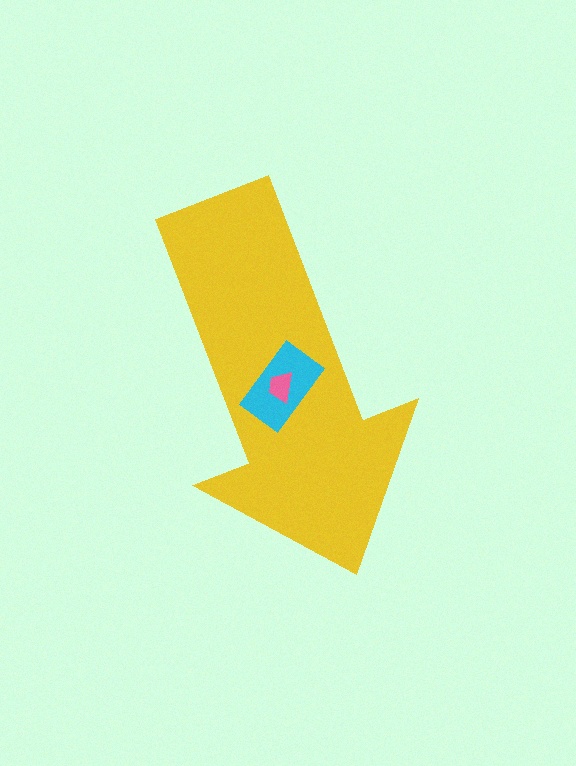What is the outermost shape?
The yellow arrow.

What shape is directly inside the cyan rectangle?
The pink trapezoid.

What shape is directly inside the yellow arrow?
The cyan rectangle.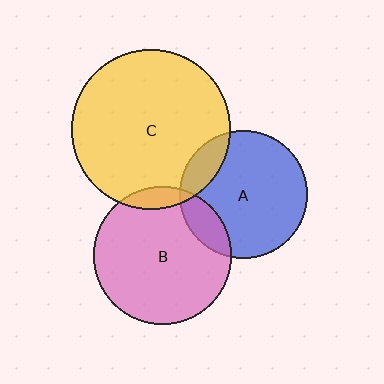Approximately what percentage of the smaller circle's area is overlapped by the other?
Approximately 10%.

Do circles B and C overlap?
Yes.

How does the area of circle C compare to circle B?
Approximately 1.3 times.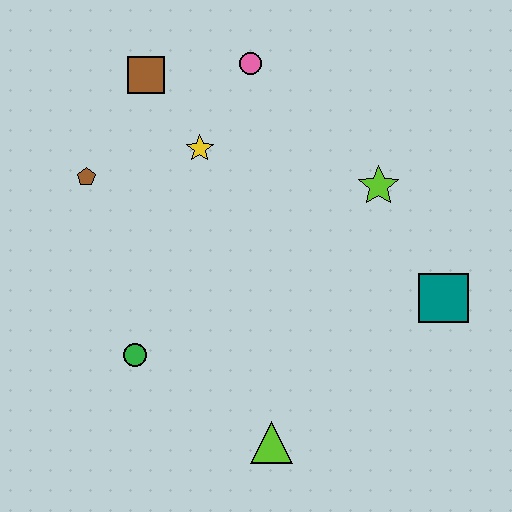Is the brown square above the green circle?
Yes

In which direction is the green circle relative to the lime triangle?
The green circle is to the left of the lime triangle.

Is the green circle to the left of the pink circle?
Yes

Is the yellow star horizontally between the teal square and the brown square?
Yes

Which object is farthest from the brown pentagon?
The teal square is farthest from the brown pentagon.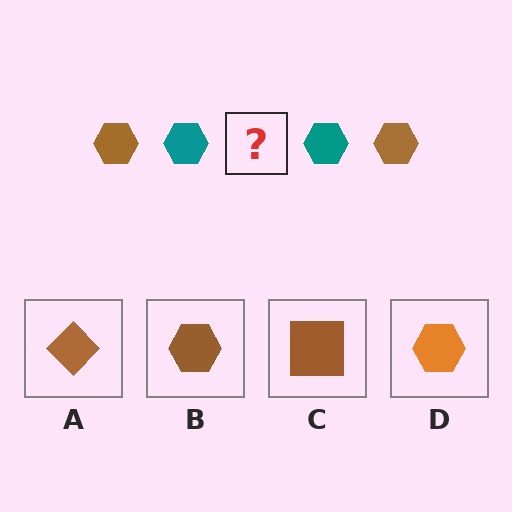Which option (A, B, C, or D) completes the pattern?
B.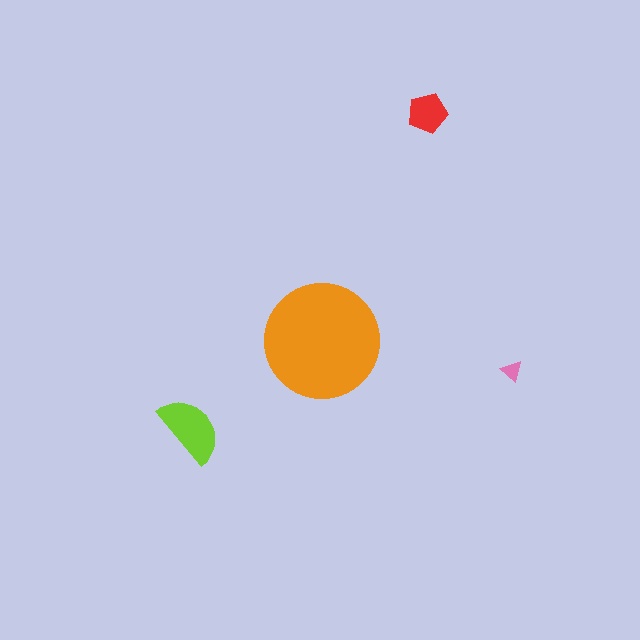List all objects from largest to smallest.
The orange circle, the lime semicircle, the red pentagon, the pink triangle.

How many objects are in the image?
There are 4 objects in the image.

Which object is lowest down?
The lime semicircle is bottommost.